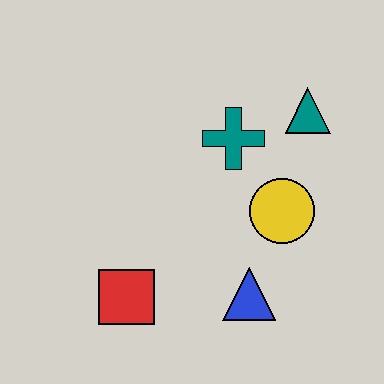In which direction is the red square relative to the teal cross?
The red square is below the teal cross.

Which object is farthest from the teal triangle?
The red square is farthest from the teal triangle.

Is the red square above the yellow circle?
No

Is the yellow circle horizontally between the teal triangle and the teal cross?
Yes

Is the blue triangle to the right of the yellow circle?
No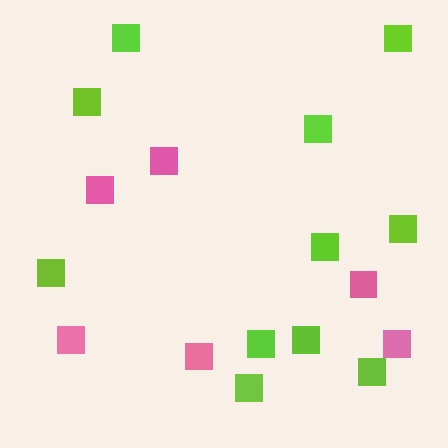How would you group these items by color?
There are 2 groups: one group of pink squares (6) and one group of lime squares (11).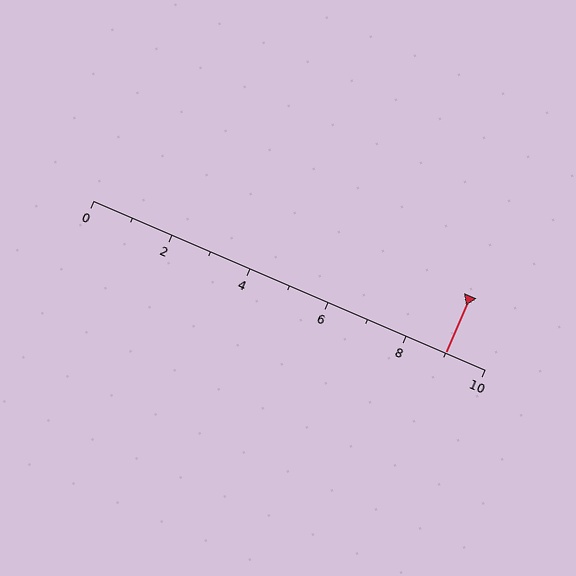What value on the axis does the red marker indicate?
The marker indicates approximately 9.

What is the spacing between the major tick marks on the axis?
The major ticks are spaced 2 apart.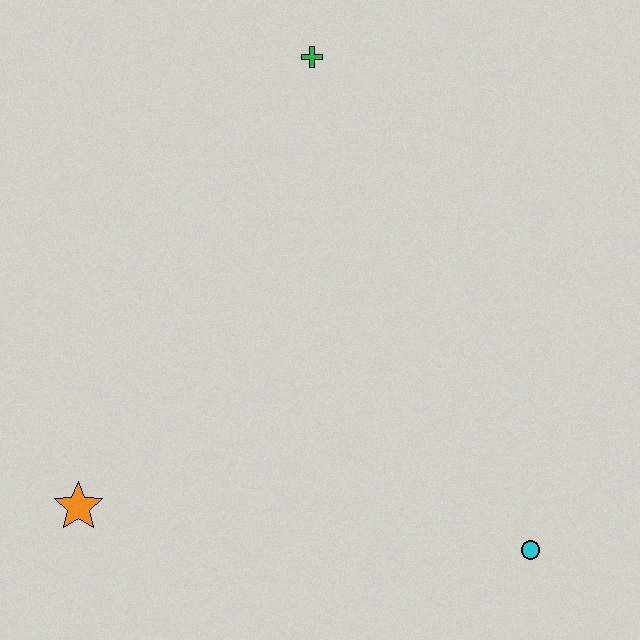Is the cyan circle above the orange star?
No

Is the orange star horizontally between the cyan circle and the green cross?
No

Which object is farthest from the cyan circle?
The green cross is farthest from the cyan circle.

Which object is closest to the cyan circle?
The orange star is closest to the cyan circle.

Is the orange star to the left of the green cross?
Yes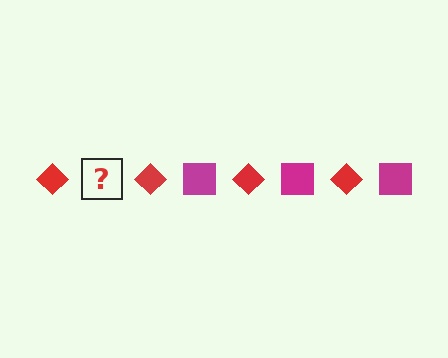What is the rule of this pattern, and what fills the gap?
The rule is that the pattern alternates between red diamond and magenta square. The gap should be filled with a magenta square.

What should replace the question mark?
The question mark should be replaced with a magenta square.